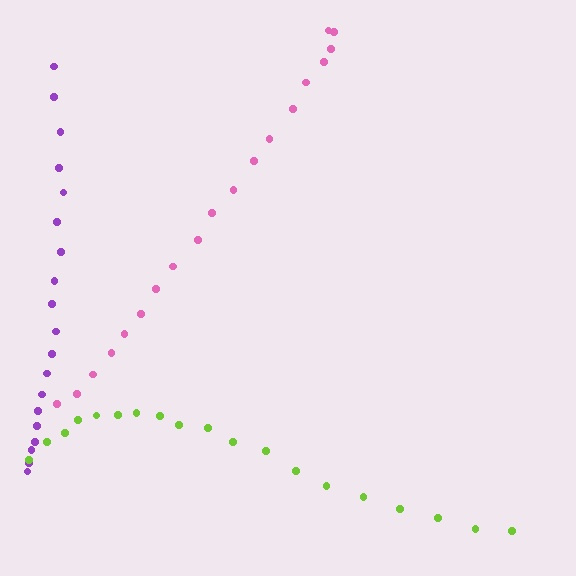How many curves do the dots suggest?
There are 3 distinct paths.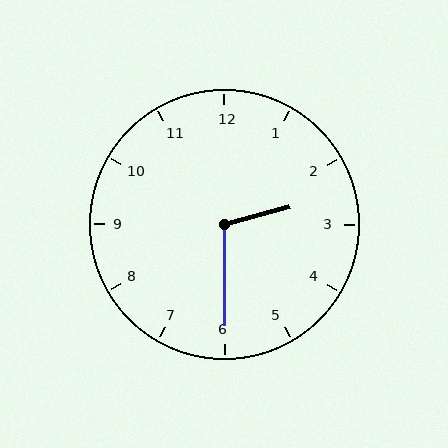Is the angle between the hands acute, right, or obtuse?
It is obtuse.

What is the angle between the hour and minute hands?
Approximately 105 degrees.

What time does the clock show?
2:30.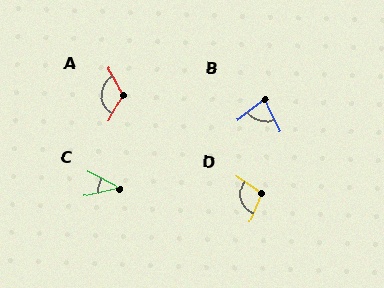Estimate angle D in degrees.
Approximately 101 degrees.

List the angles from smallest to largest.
C (41°), B (79°), D (101°), A (121°).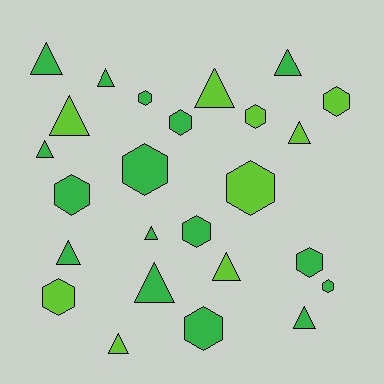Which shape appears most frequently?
Triangle, with 13 objects.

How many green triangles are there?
There are 8 green triangles.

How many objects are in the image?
There are 25 objects.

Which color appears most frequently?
Green, with 16 objects.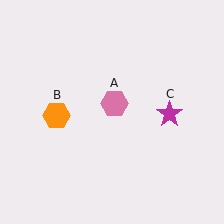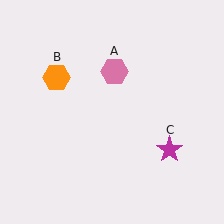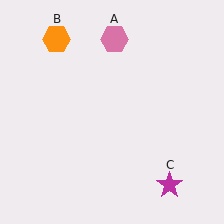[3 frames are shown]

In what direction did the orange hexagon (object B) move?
The orange hexagon (object B) moved up.